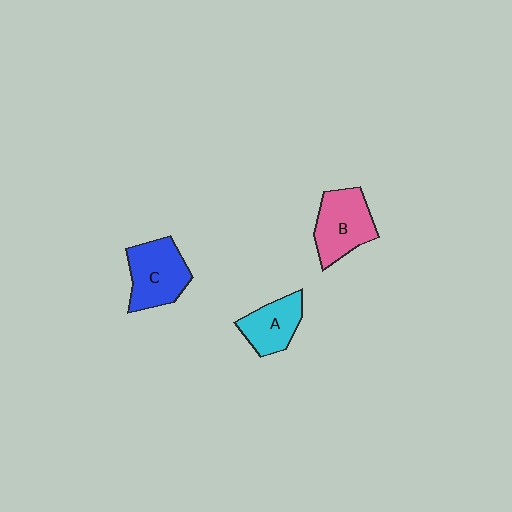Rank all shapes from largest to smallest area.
From largest to smallest: C (blue), B (pink), A (cyan).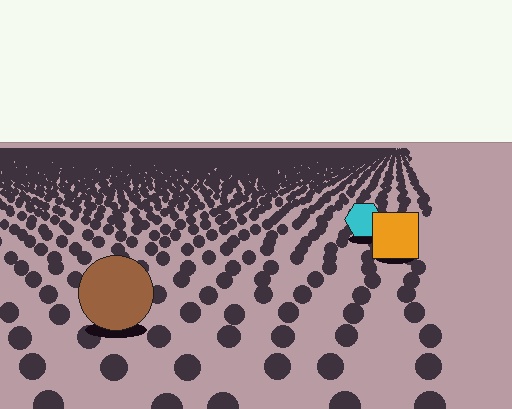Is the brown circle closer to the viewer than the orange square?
Yes. The brown circle is closer — you can tell from the texture gradient: the ground texture is coarser near it.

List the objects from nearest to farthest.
From nearest to farthest: the brown circle, the orange square, the cyan hexagon.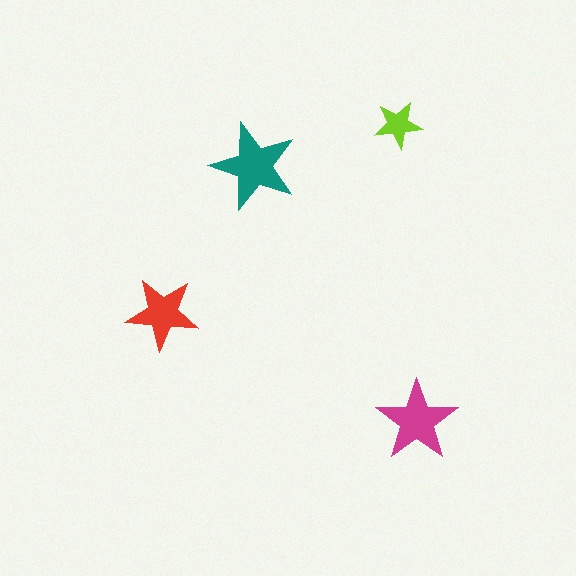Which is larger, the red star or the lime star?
The red one.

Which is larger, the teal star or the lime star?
The teal one.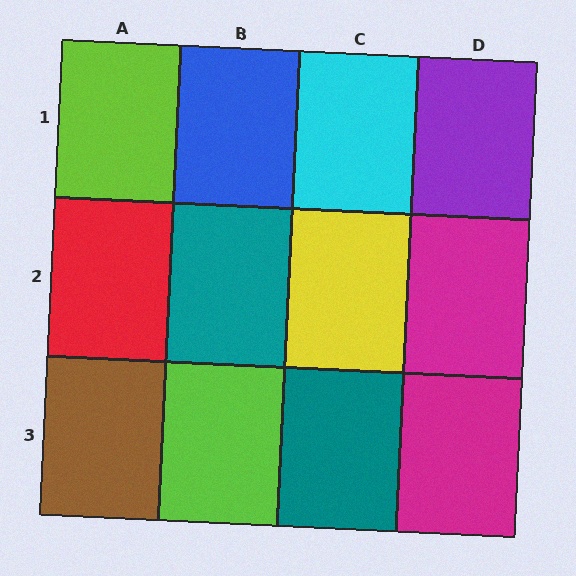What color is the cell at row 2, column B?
Teal.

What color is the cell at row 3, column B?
Lime.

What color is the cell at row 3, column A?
Brown.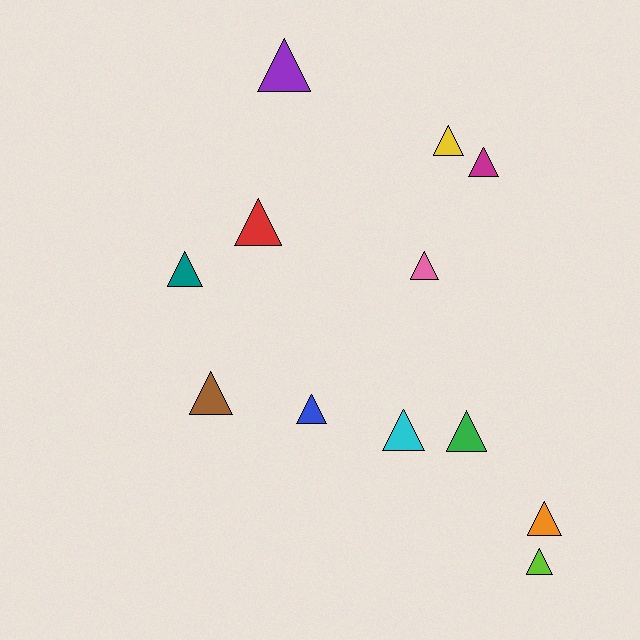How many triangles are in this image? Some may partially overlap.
There are 12 triangles.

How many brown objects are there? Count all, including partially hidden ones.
There is 1 brown object.